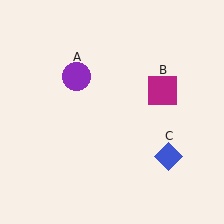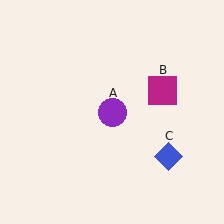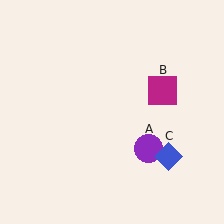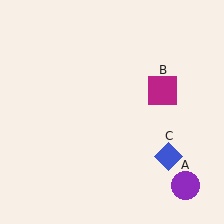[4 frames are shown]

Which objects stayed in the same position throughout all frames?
Magenta square (object B) and blue diamond (object C) remained stationary.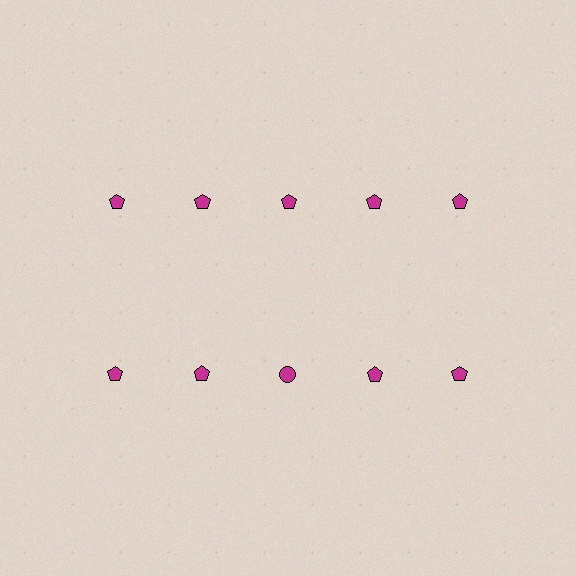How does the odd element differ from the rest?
It has a different shape: circle instead of pentagon.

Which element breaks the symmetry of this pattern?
The magenta circle in the second row, center column breaks the symmetry. All other shapes are magenta pentagons.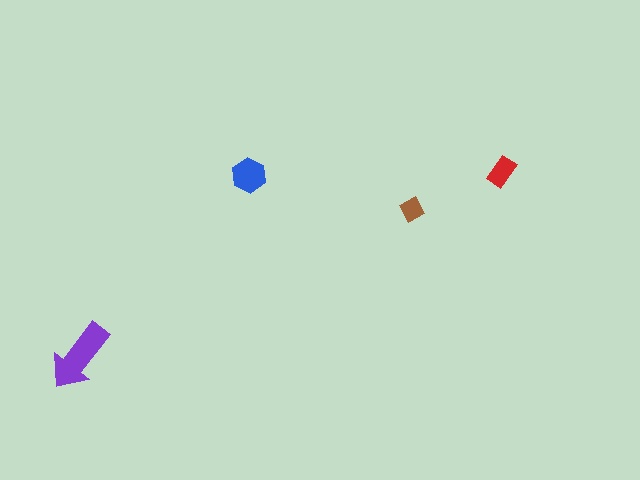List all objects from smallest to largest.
The brown diamond, the red rectangle, the blue hexagon, the purple arrow.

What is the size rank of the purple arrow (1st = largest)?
1st.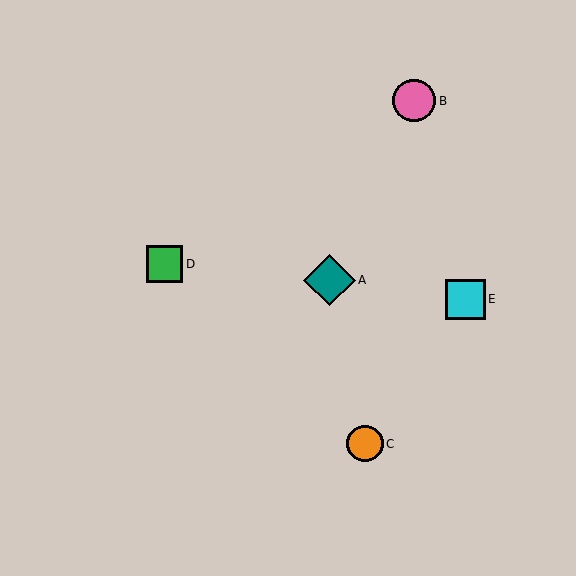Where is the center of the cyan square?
The center of the cyan square is at (465, 299).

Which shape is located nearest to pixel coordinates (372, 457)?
The orange circle (labeled C) at (365, 444) is nearest to that location.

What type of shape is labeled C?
Shape C is an orange circle.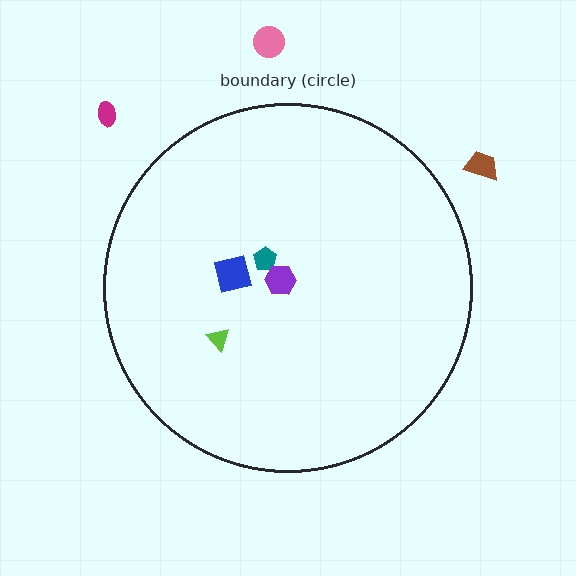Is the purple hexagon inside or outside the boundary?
Inside.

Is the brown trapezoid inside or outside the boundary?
Outside.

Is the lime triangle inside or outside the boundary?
Inside.